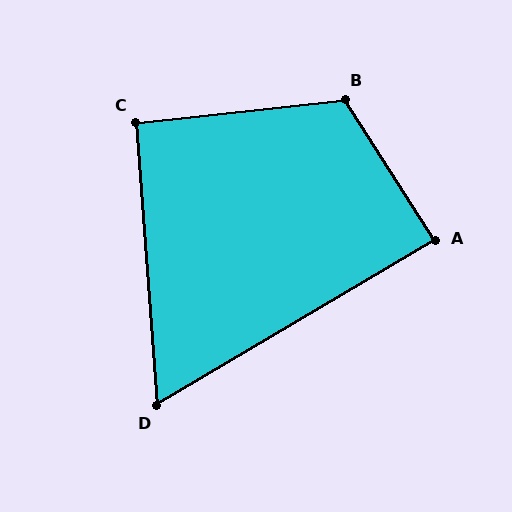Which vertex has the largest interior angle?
B, at approximately 116 degrees.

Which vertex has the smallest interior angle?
D, at approximately 64 degrees.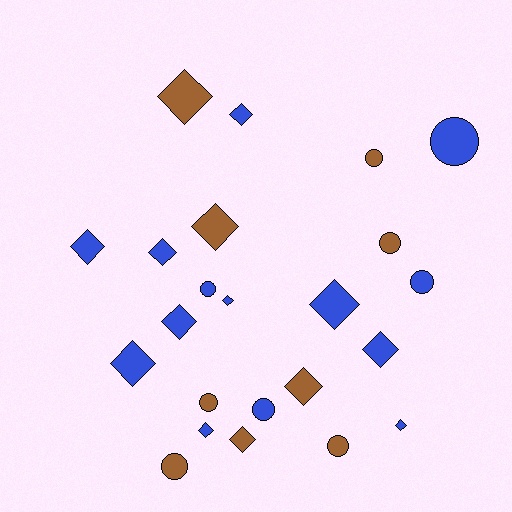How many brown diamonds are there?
There are 4 brown diamonds.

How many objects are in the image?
There are 23 objects.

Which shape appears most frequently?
Diamond, with 14 objects.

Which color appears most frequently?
Blue, with 14 objects.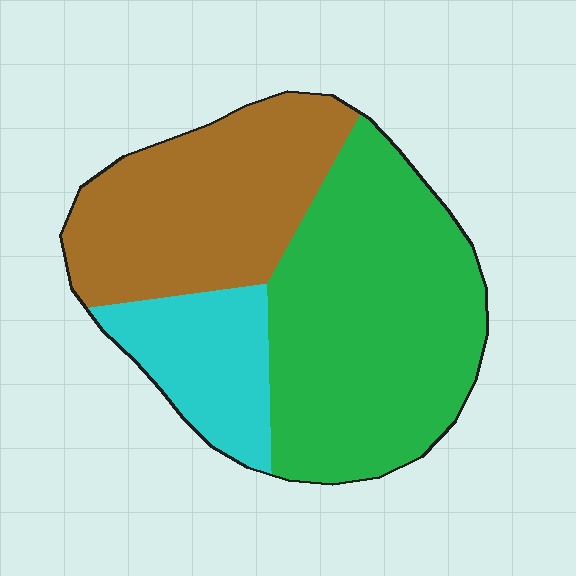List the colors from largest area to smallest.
From largest to smallest: green, brown, cyan.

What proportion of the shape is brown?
Brown covers 34% of the shape.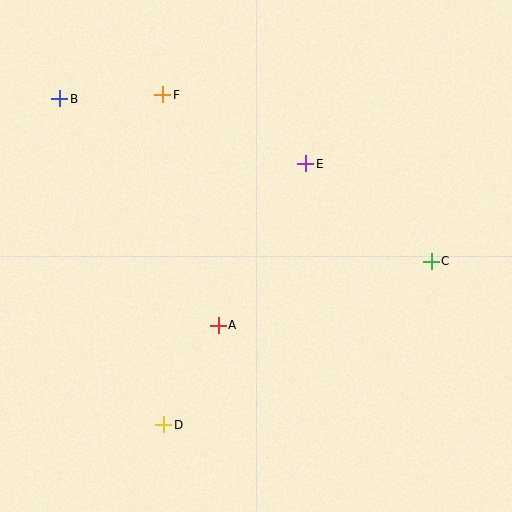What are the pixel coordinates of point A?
Point A is at (218, 325).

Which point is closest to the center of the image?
Point A at (218, 325) is closest to the center.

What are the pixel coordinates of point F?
Point F is at (163, 95).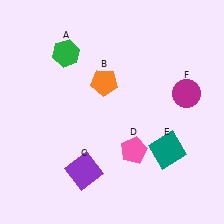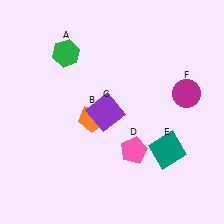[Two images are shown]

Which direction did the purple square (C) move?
The purple square (C) moved up.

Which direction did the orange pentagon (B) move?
The orange pentagon (B) moved down.